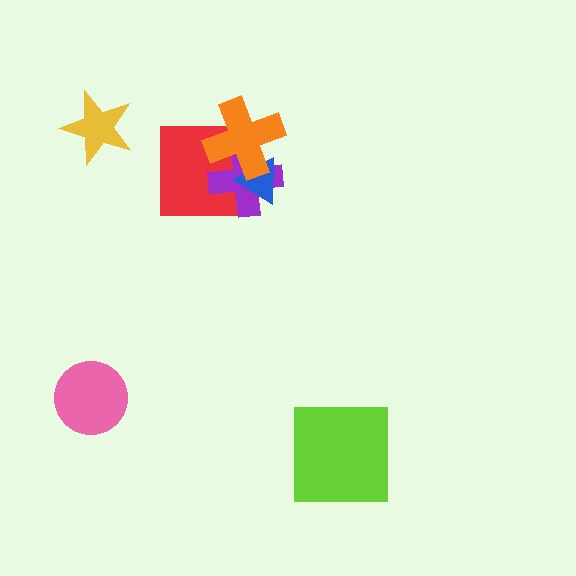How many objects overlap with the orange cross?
3 objects overlap with the orange cross.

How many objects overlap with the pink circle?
0 objects overlap with the pink circle.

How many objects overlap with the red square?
3 objects overlap with the red square.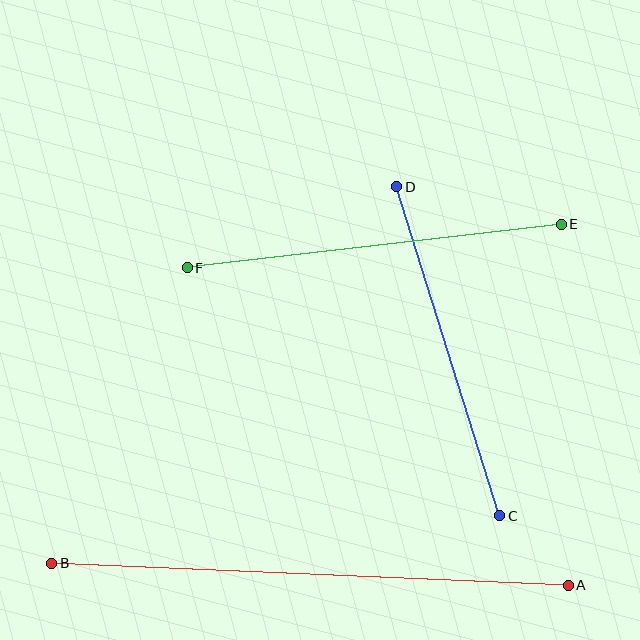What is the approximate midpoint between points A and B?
The midpoint is at approximately (310, 574) pixels.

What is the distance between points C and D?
The distance is approximately 345 pixels.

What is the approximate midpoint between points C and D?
The midpoint is at approximately (448, 351) pixels.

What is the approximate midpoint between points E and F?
The midpoint is at approximately (374, 246) pixels.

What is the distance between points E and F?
The distance is approximately 376 pixels.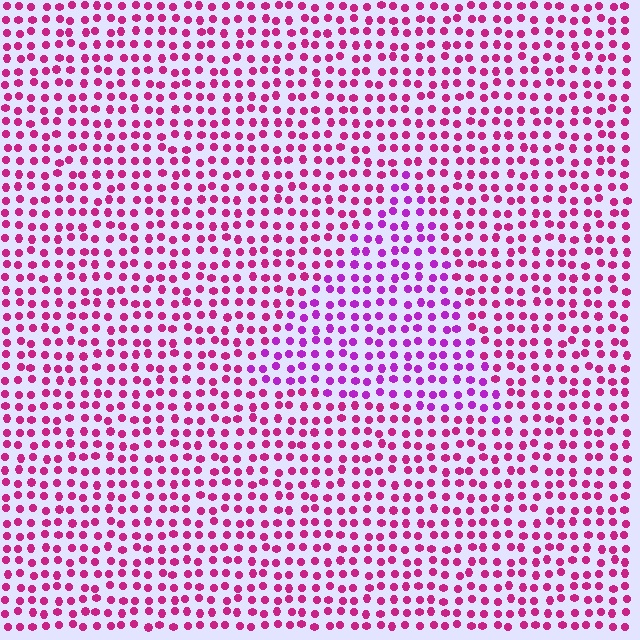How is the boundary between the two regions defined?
The boundary is defined purely by a slight shift in hue (about 31 degrees). Spacing, size, and orientation are identical on both sides.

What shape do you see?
I see a triangle.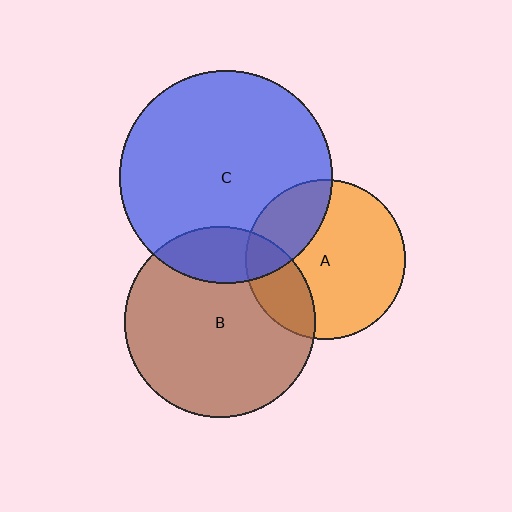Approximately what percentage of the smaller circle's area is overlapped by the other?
Approximately 20%.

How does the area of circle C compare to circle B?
Approximately 1.2 times.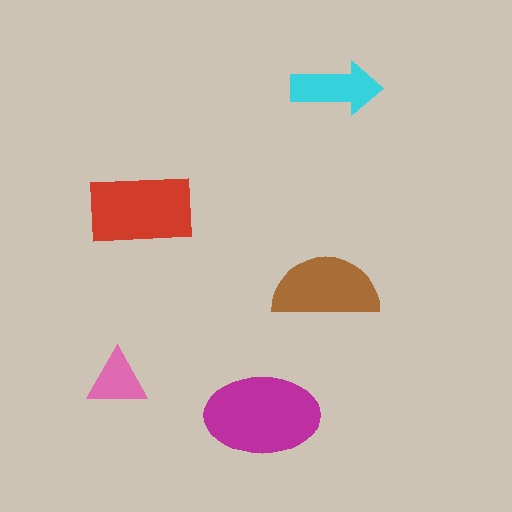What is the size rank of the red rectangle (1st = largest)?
2nd.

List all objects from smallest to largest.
The pink triangle, the cyan arrow, the brown semicircle, the red rectangle, the magenta ellipse.